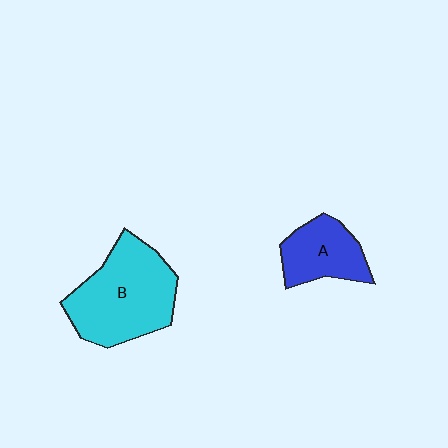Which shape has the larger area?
Shape B (cyan).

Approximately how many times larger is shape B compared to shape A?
Approximately 1.8 times.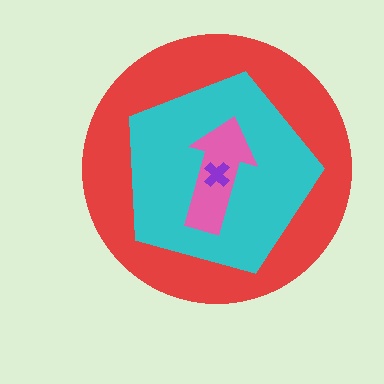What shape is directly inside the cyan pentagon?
The pink arrow.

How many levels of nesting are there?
4.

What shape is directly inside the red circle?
The cyan pentagon.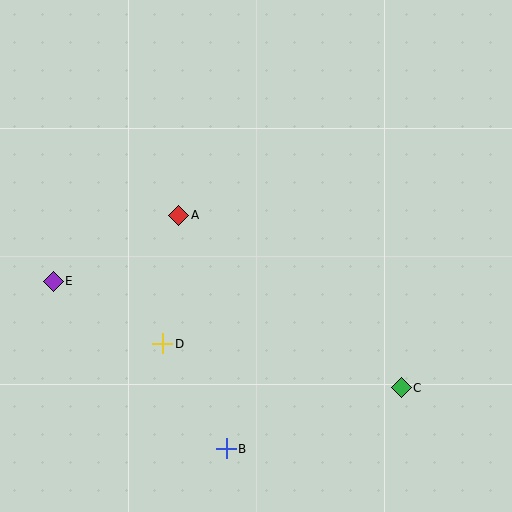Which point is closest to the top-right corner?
Point A is closest to the top-right corner.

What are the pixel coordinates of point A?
Point A is at (179, 215).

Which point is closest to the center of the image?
Point A at (179, 215) is closest to the center.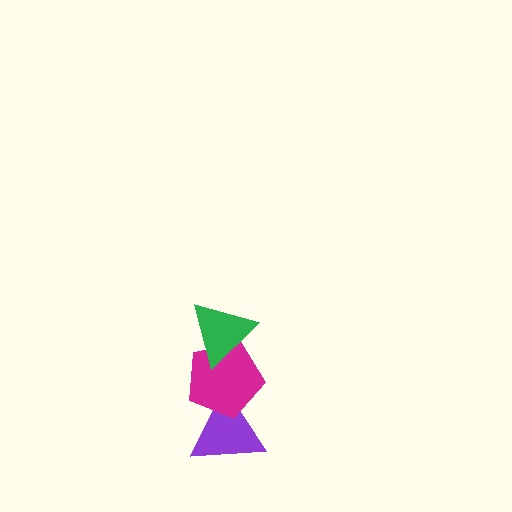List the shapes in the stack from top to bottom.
From top to bottom: the green triangle, the magenta pentagon, the purple triangle.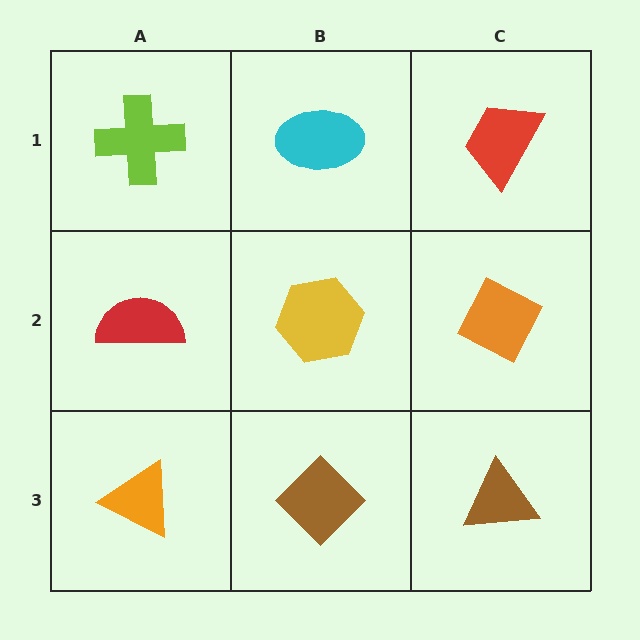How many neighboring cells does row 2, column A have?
3.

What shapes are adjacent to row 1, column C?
An orange diamond (row 2, column C), a cyan ellipse (row 1, column B).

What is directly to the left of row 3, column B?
An orange triangle.